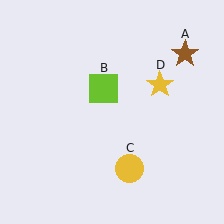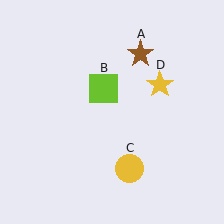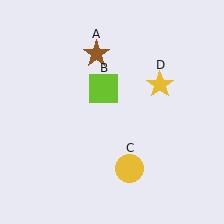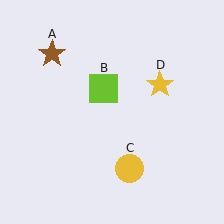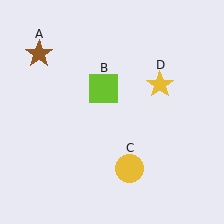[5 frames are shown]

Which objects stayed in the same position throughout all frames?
Lime square (object B) and yellow circle (object C) and yellow star (object D) remained stationary.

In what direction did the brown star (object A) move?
The brown star (object A) moved left.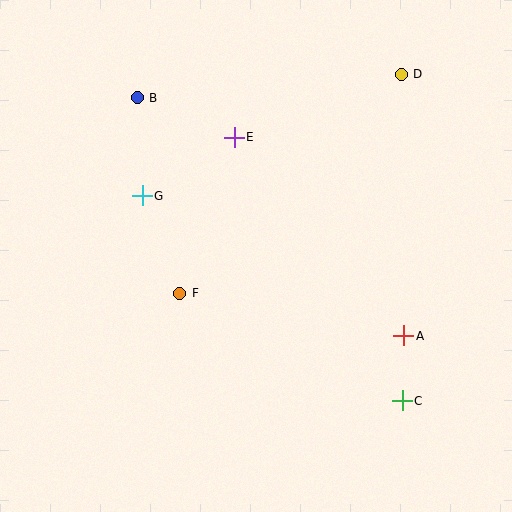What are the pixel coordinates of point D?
Point D is at (401, 74).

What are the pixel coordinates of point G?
Point G is at (142, 196).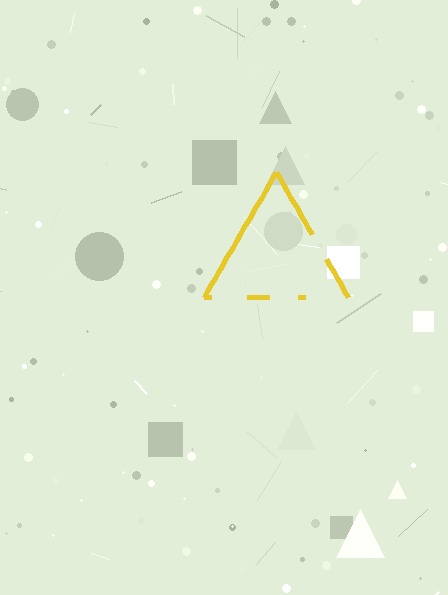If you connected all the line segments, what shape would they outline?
They would outline a triangle.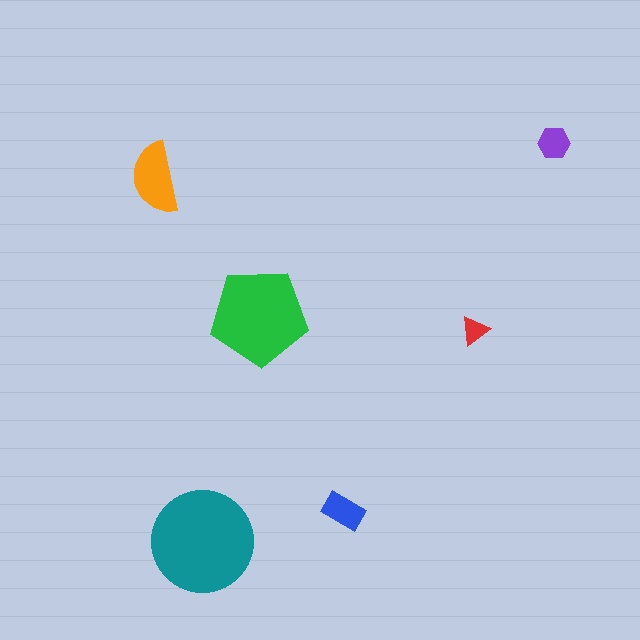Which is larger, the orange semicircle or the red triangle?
The orange semicircle.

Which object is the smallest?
The red triangle.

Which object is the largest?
The teal circle.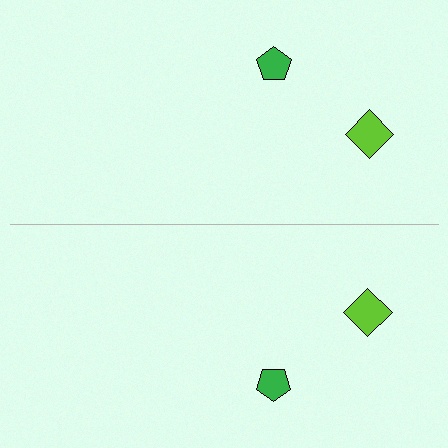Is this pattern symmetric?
Yes, this pattern has bilateral (reflection) symmetry.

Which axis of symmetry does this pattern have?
The pattern has a horizontal axis of symmetry running through the center of the image.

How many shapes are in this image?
There are 4 shapes in this image.